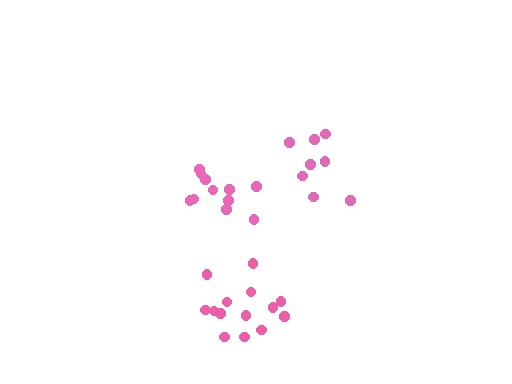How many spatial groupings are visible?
There are 3 spatial groupings.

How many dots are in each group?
Group 1: 8 dots, Group 2: 11 dots, Group 3: 14 dots (33 total).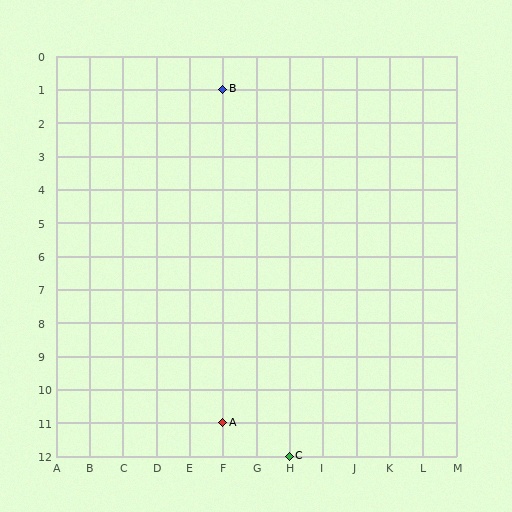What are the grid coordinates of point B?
Point B is at grid coordinates (F, 1).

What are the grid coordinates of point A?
Point A is at grid coordinates (F, 11).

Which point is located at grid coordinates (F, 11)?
Point A is at (F, 11).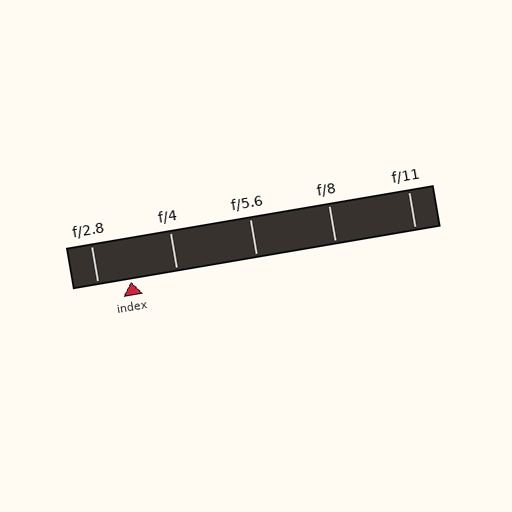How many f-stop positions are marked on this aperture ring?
There are 5 f-stop positions marked.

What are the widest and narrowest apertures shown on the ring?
The widest aperture shown is f/2.8 and the narrowest is f/11.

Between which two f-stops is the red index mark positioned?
The index mark is between f/2.8 and f/4.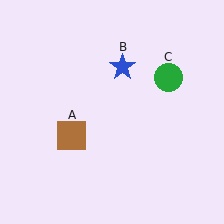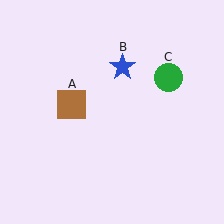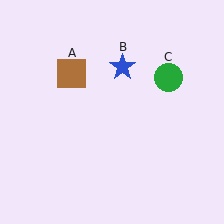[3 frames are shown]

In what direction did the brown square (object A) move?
The brown square (object A) moved up.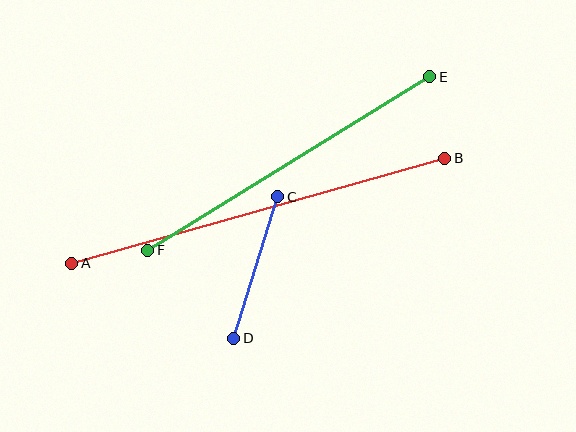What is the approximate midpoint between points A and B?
The midpoint is at approximately (258, 211) pixels.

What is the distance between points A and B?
The distance is approximately 388 pixels.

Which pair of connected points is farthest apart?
Points A and B are farthest apart.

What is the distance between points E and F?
The distance is approximately 331 pixels.